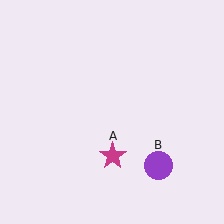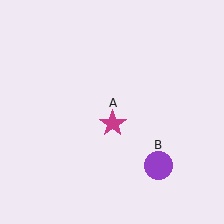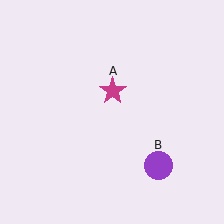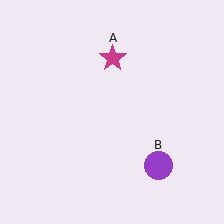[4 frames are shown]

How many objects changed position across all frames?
1 object changed position: magenta star (object A).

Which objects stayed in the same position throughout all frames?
Purple circle (object B) remained stationary.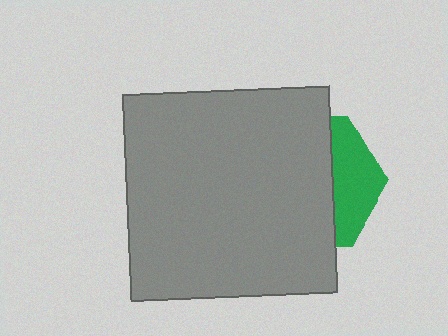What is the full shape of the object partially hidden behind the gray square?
The partially hidden object is a green hexagon.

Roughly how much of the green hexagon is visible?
A small part of it is visible (roughly 31%).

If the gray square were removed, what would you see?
You would see the complete green hexagon.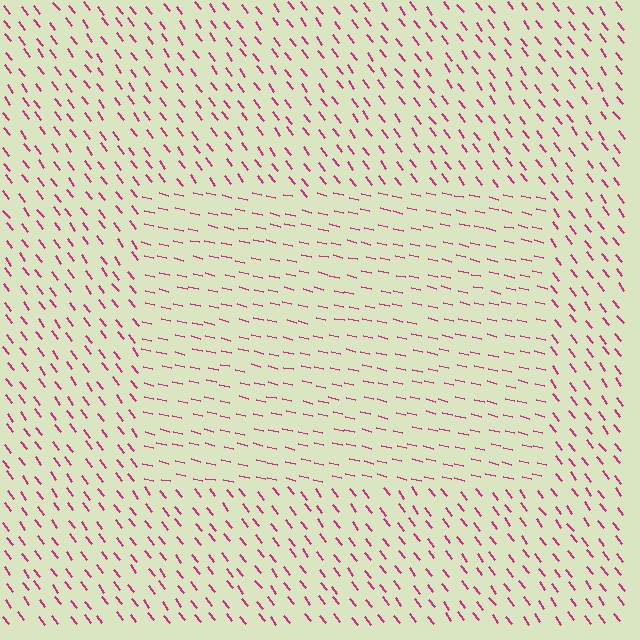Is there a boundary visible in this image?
Yes, there is a texture boundary formed by a change in line orientation.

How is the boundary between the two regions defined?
The boundary is defined purely by a change in line orientation (approximately 39 degrees difference). All lines are the same color and thickness.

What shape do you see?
I see a rectangle.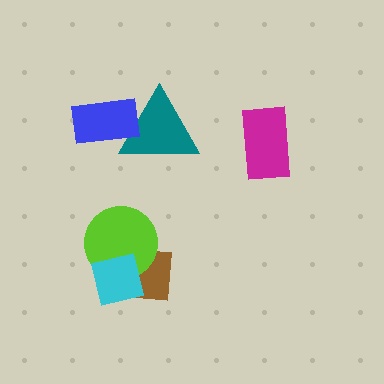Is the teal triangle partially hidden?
Yes, it is partially covered by another shape.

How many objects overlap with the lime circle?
2 objects overlap with the lime circle.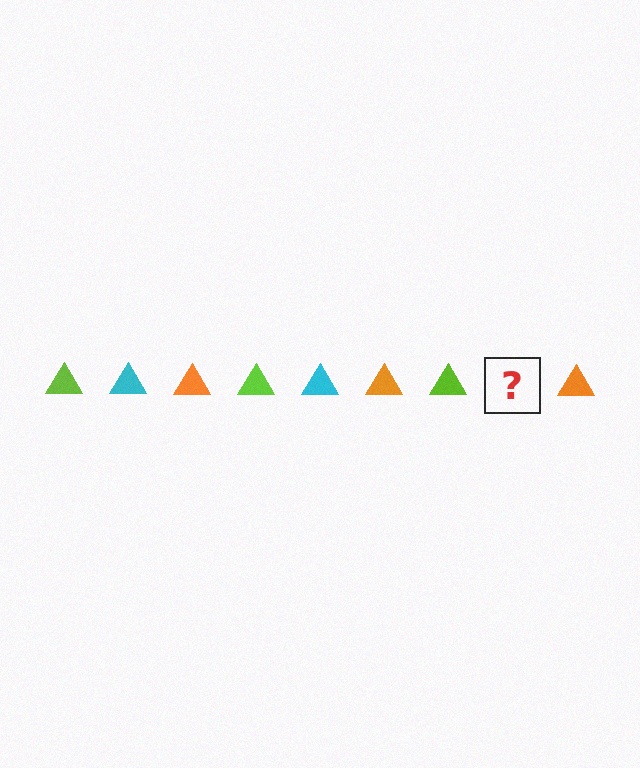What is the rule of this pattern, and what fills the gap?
The rule is that the pattern cycles through lime, cyan, orange triangles. The gap should be filled with a cyan triangle.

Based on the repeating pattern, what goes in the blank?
The blank should be a cyan triangle.